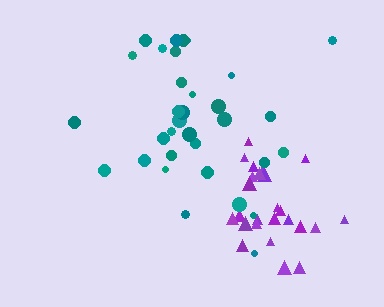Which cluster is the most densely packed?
Purple.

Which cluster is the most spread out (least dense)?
Teal.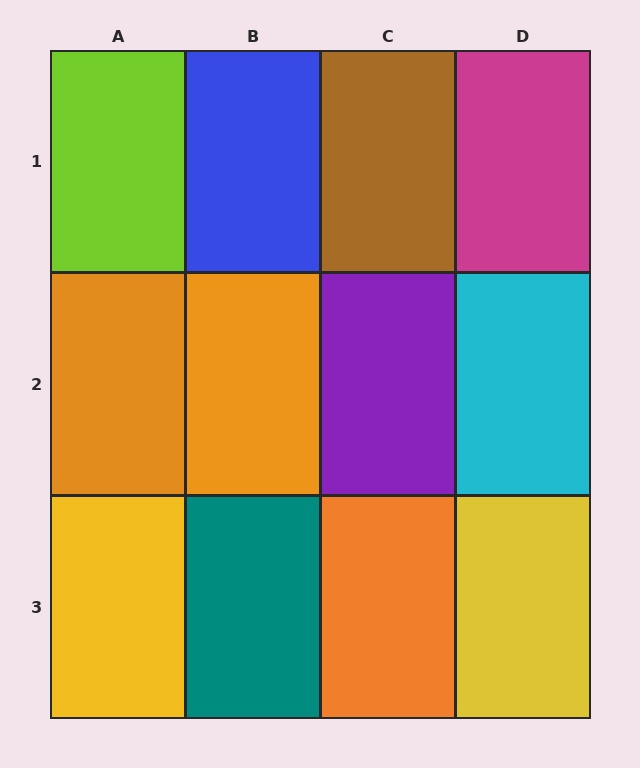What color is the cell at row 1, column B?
Blue.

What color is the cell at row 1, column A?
Lime.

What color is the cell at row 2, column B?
Orange.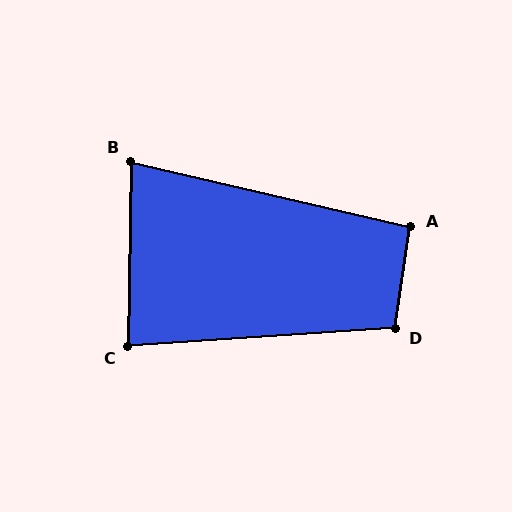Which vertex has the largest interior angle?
D, at approximately 102 degrees.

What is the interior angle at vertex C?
Approximately 85 degrees (approximately right).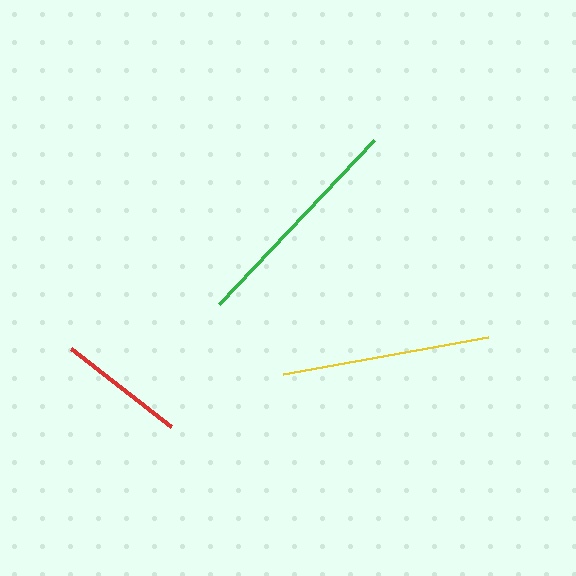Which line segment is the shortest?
The red line is the shortest at approximately 127 pixels.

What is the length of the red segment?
The red segment is approximately 127 pixels long.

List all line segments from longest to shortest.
From longest to shortest: green, yellow, red.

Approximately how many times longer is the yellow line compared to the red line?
The yellow line is approximately 1.6 times the length of the red line.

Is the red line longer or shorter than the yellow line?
The yellow line is longer than the red line.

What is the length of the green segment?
The green segment is approximately 226 pixels long.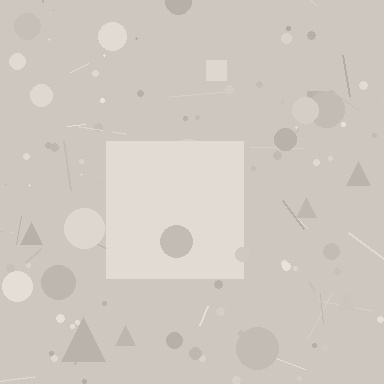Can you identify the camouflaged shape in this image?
The camouflaged shape is a square.